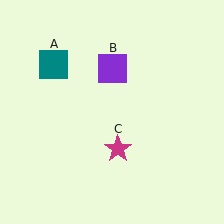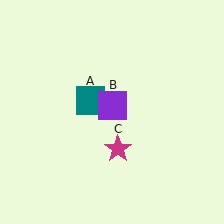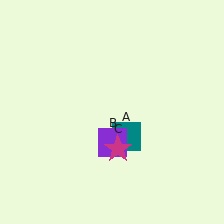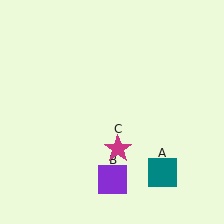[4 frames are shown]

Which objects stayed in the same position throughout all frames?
Magenta star (object C) remained stationary.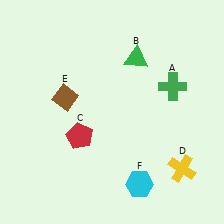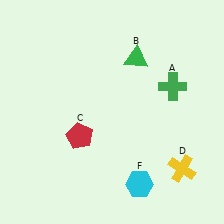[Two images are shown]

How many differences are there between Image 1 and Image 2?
There is 1 difference between the two images.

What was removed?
The brown diamond (E) was removed in Image 2.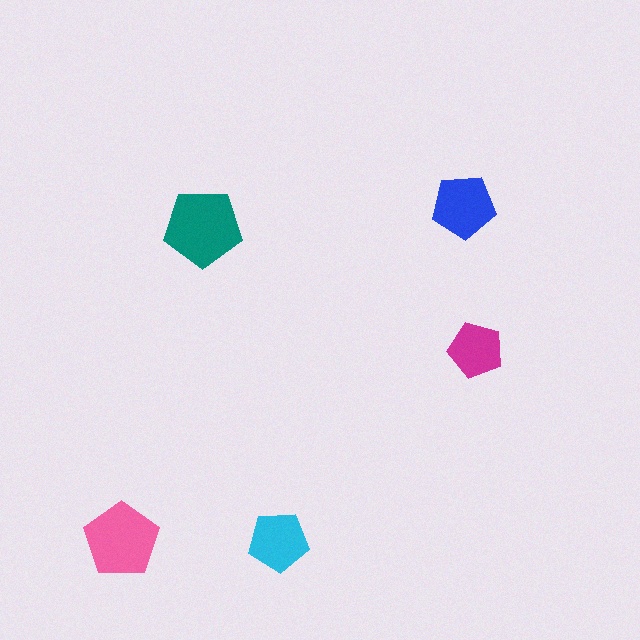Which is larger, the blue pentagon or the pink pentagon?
The pink one.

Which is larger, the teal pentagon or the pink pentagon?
The teal one.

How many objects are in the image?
There are 5 objects in the image.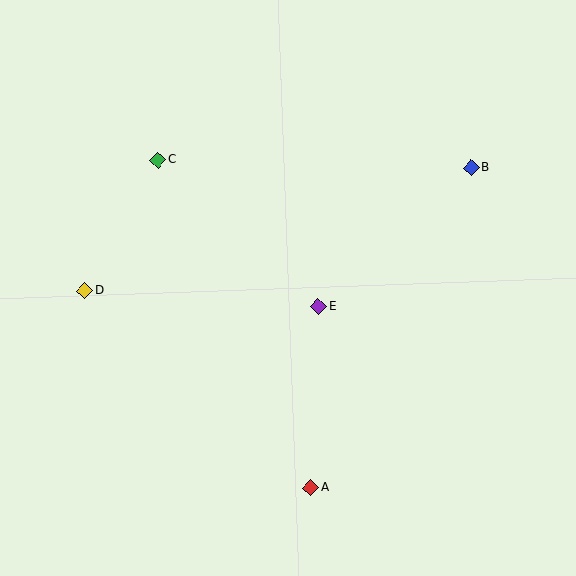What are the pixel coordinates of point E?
Point E is at (318, 307).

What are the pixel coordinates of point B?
Point B is at (471, 167).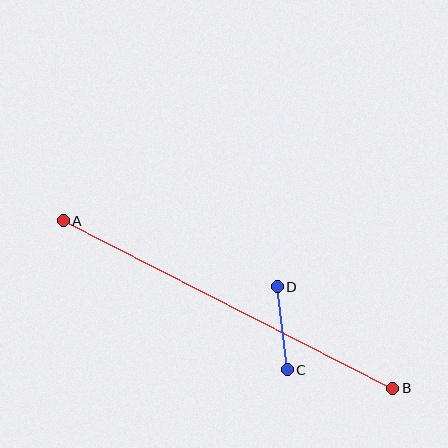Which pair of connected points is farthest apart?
Points A and B are farthest apart.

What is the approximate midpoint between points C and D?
The midpoint is at approximately (282, 328) pixels.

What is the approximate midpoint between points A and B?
The midpoint is at approximately (228, 304) pixels.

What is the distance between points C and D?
The distance is approximately 84 pixels.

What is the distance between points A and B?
The distance is approximately 370 pixels.